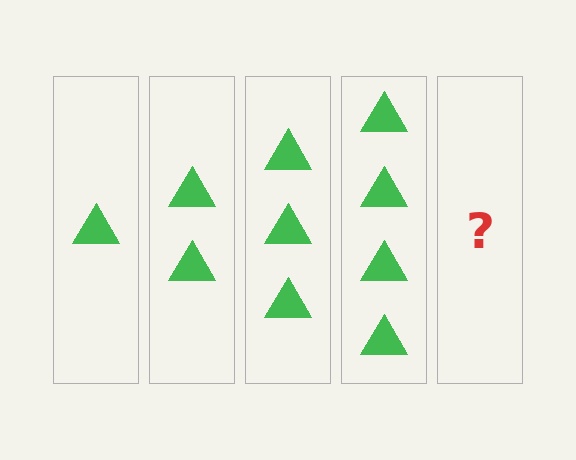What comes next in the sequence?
The next element should be 5 triangles.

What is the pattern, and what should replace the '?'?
The pattern is that each step adds one more triangle. The '?' should be 5 triangles.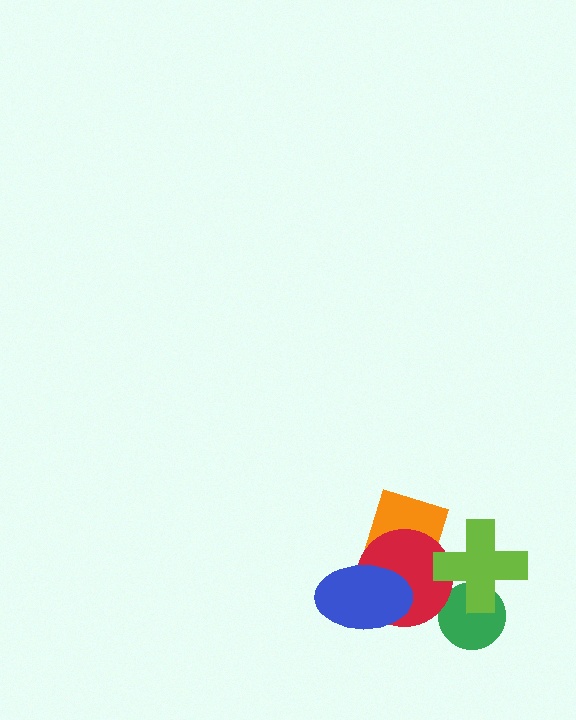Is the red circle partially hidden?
Yes, it is partially covered by another shape.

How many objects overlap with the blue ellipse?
2 objects overlap with the blue ellipse.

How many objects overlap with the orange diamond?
3 objects overlap with the orange diamond.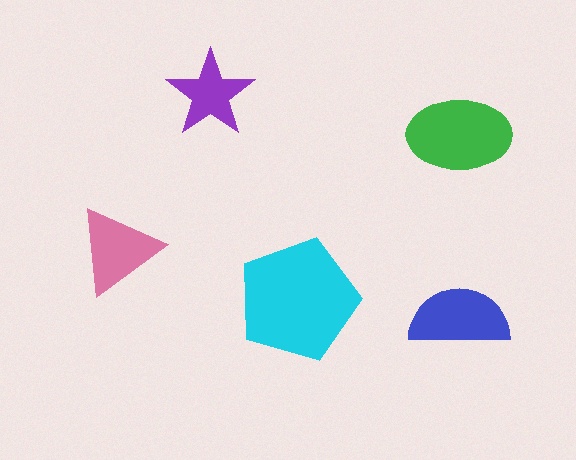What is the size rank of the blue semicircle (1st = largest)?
3rd.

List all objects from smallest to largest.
The purple star, the pink triangle, the blue semicircle, the green ellipse, the cyan pentagon.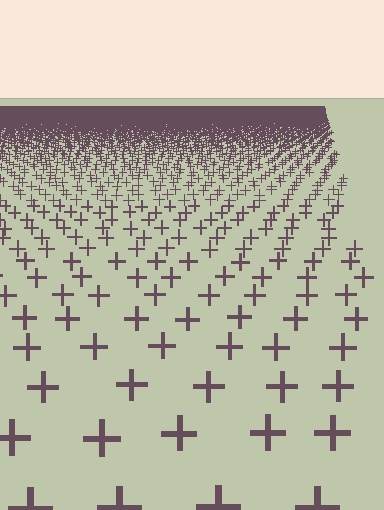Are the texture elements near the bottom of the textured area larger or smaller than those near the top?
Larger. Near the bottom, elements are closer to the viewer and appear at a bigger on-screen size.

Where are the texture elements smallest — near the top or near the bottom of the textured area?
Near the top.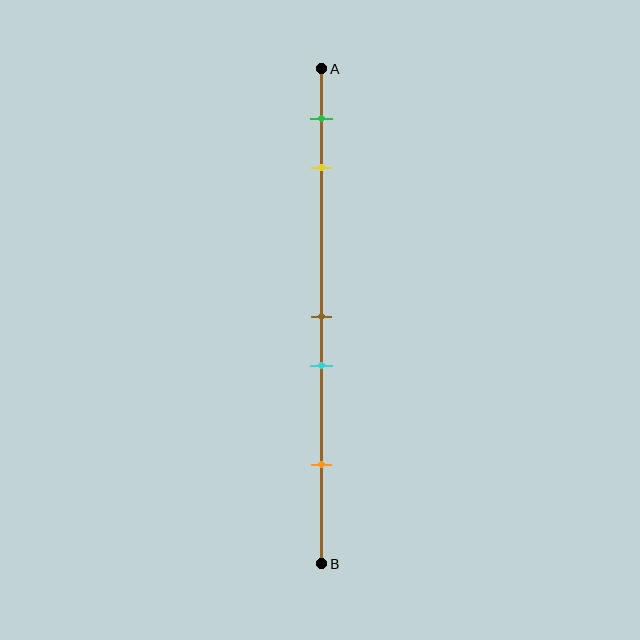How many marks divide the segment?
There are 5 marks dividing the segment.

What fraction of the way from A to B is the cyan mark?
The cyan mark is approximately 60% (0.6) of the way from A to B.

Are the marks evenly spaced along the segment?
No, the marks are not evenly spaced.